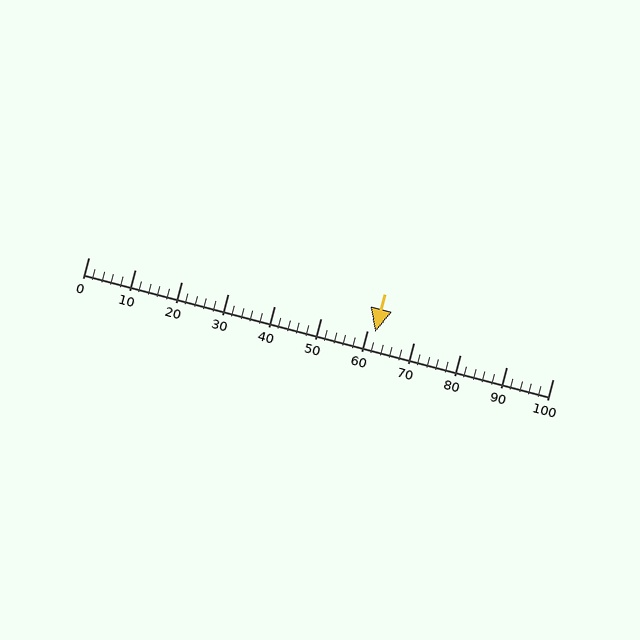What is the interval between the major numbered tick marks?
The major tick marks are spaced 10 units apart.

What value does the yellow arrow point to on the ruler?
The yellow arrow points to approximately 62.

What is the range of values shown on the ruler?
The ruler shows values from 0 to 100.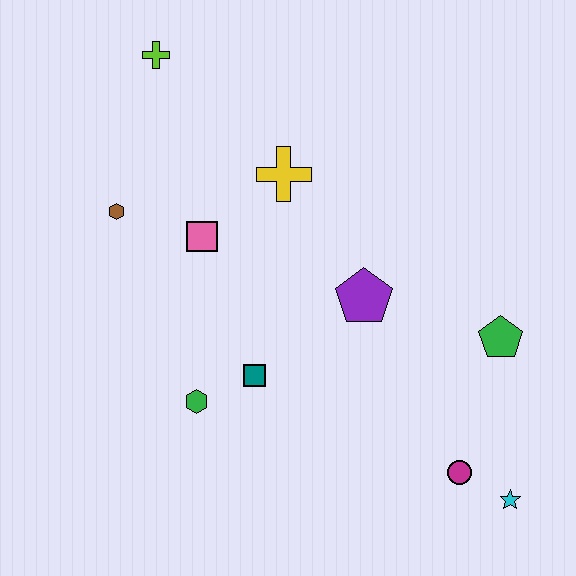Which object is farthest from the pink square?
The cyan star is farthest from the pink square.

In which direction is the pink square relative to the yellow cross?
The pink square is to the left of the yellow cross.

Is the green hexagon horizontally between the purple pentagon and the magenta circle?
No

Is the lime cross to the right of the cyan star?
No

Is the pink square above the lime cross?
No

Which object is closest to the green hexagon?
The teal square is closest to the green hexagon.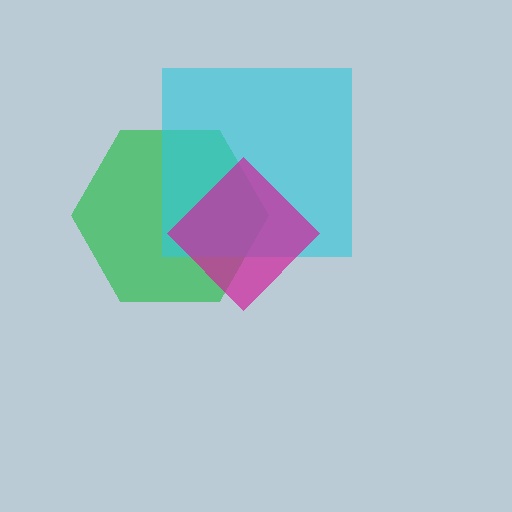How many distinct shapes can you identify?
There are 3 distinct shapes: a green hexagon, a cyan square, a magenta diamond.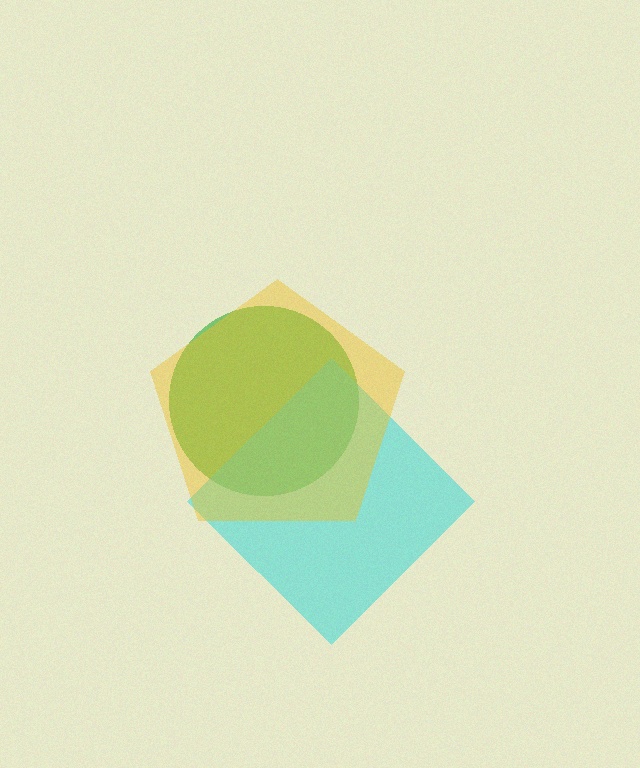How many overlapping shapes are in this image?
There are 3 overlapping shapes in the image.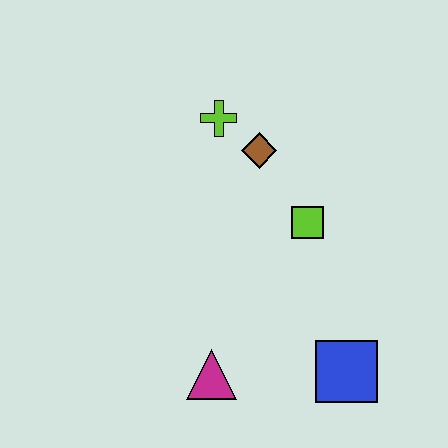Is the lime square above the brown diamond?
No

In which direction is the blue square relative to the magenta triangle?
The blue square is to the right of the magenta triangle.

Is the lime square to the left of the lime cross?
No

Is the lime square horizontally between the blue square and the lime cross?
Yes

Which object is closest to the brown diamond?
The lime cross is closest to the brown diamond.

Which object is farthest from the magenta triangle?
The lime cross is farthest from the magenta triangle.